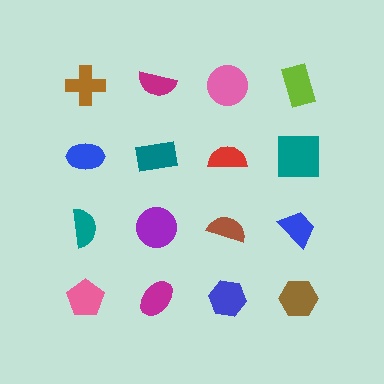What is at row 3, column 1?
A teal semicircle.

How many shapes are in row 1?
4 shapes.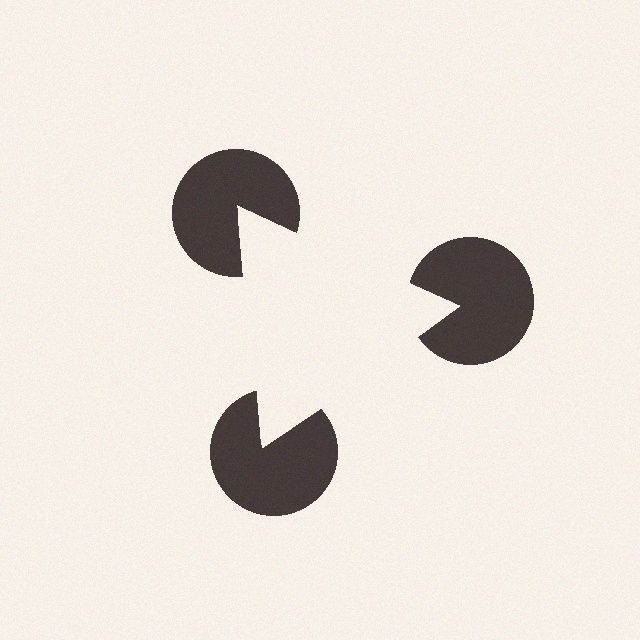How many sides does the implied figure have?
3 sides.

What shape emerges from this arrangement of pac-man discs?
An illusory triangle — its edges are inferred from the aligned wedge cuts in the pac-man discs, not physically drawn.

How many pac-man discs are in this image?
There are 3 — one at each vertex of the illusory triangle.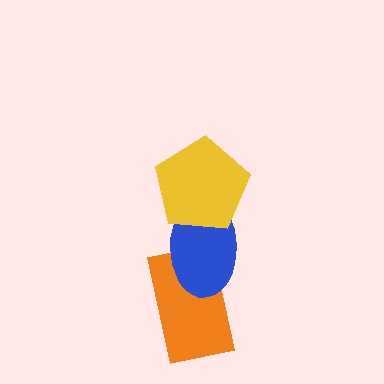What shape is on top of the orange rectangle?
The blue ellipse is on top of the orange rectangle.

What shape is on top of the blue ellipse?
The yellow pentagon is on top of the blue ellipse.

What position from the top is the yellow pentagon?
The yellow pentagon is 1st from the top.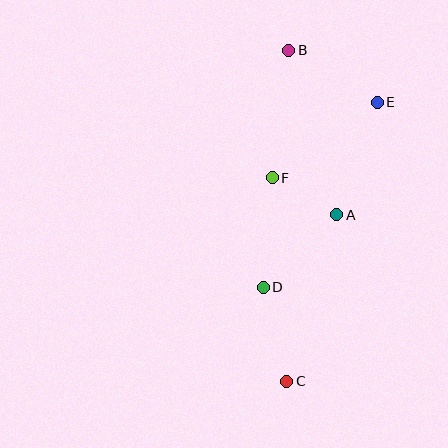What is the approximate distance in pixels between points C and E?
The distance between C and E is approximately 293 pixels.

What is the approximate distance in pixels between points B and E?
The distance between B and E is approximately 103 pixels.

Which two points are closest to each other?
Points A and F are closest to each other.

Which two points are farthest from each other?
Points B and C are farthest from each other.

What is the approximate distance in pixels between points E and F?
The distance between E and F is approximately 130 pixels.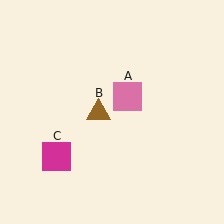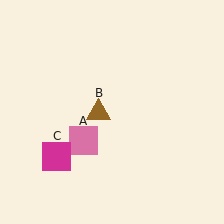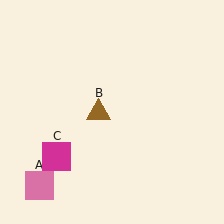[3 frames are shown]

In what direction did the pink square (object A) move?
The pink square (object A) moved down and to the left.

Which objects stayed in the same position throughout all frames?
Brown triangle (object B) and magenta square (object C) remained stationary.